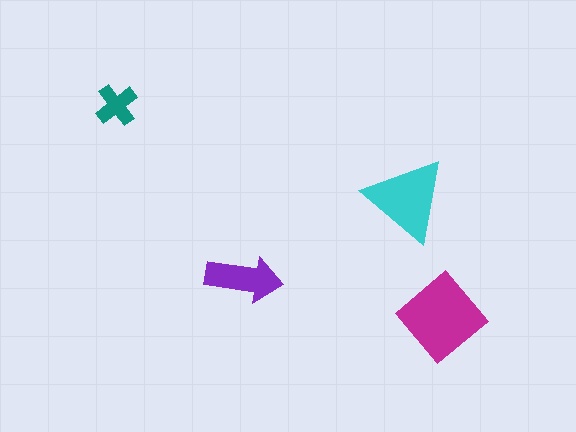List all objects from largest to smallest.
The magenta diamond, the cyan triangle, the purple arrow, the teal cross.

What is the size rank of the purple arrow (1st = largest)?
3rd.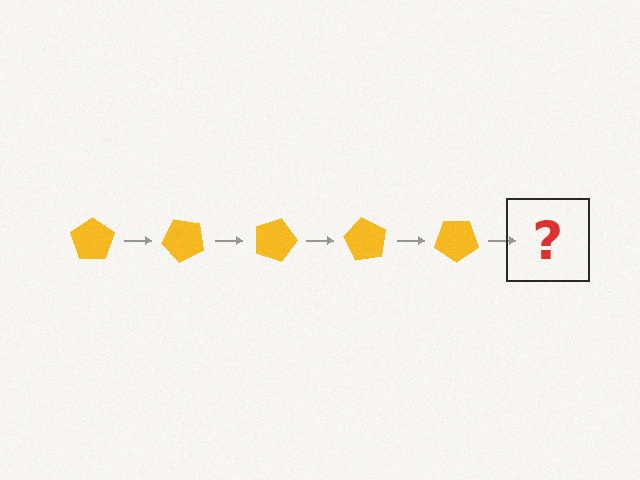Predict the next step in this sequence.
The next step is a yellow pentagon rotated 225 degrees.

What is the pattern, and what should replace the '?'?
The pattern is that the pentagon rotates 45 degrees each step. The '?' should be a yellow pentagon rotated 225 degrees.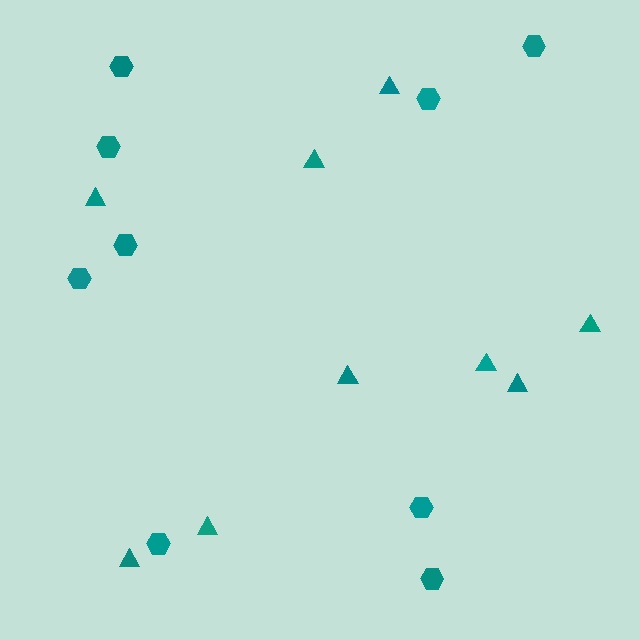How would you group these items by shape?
There are 2 groups: one group of triangles (9) and one group of hexagons (9).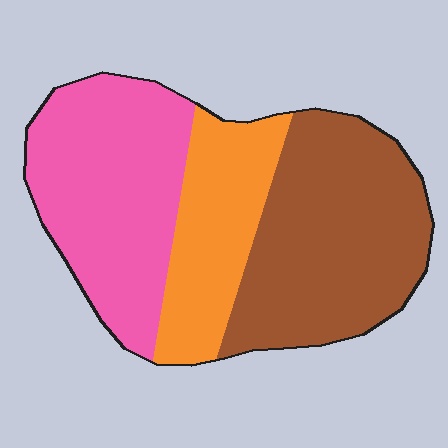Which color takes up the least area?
Orange, at roughly 25%.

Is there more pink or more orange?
Pink.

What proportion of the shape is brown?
Brown covers 40% of the shape.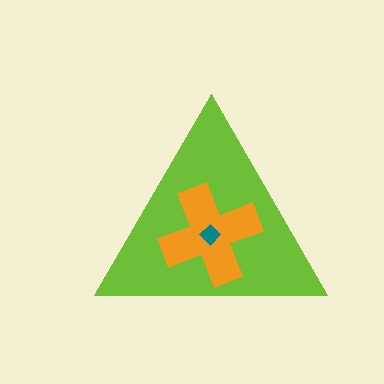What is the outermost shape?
The lime triangle.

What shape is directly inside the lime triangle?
The orange cross.